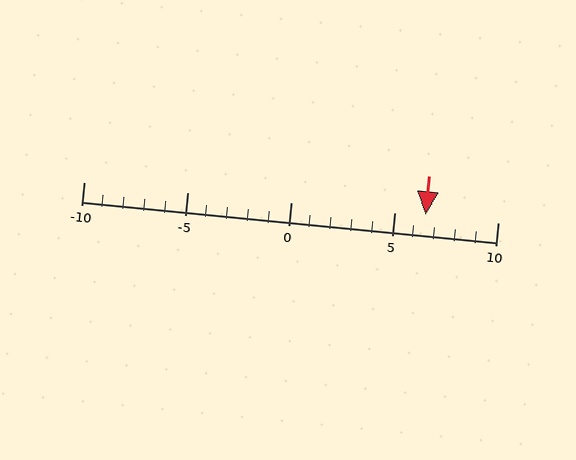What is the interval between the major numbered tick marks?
The major tick marks are spaced 5 units apart.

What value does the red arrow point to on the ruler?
The red arrow points to approximately 6.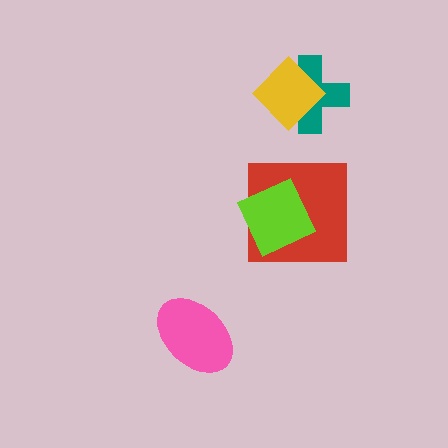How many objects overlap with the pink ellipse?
0 objects overlap with the pink ellipse.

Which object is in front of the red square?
The lime square is in front of the red square.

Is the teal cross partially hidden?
Yes, it is partially covered by another shape.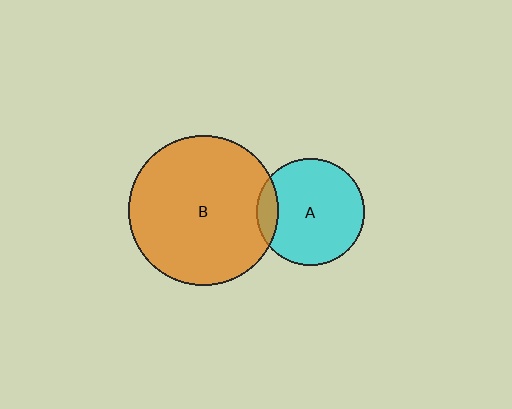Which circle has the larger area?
Circle B (orange).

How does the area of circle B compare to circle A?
Approximately 1.9 times.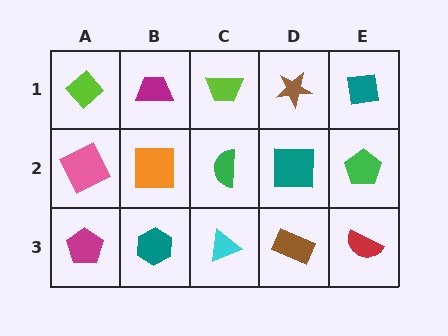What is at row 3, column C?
A cyan triangle.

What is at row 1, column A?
A lime diamond.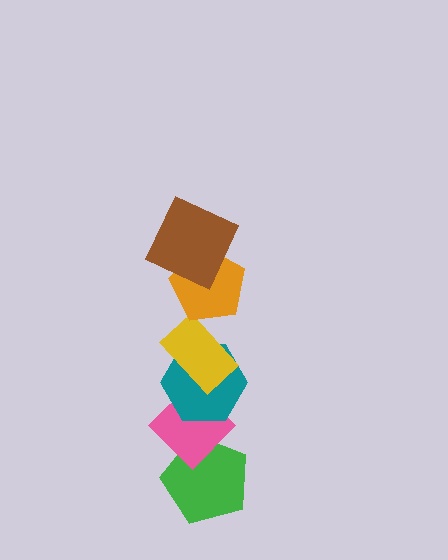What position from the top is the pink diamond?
The pink diamond is 5th from the top.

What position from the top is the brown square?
The brown square is 1st from the top.